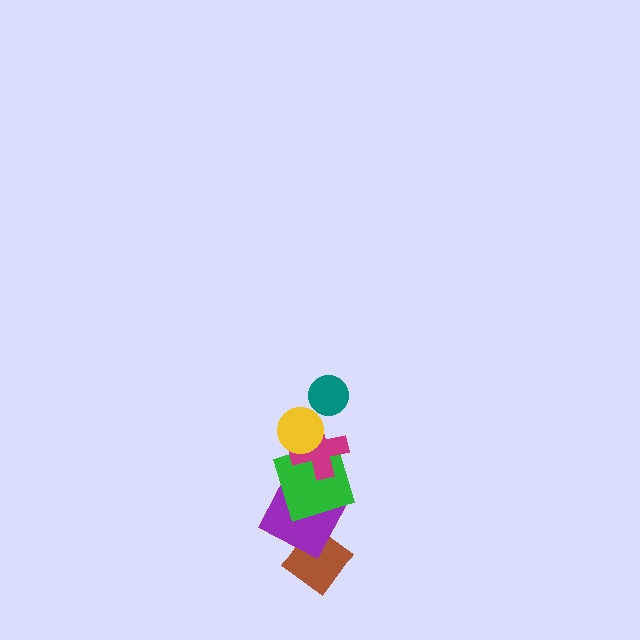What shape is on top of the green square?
The magenta cross is on top of the green square.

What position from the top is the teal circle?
The teal circle is 1st from the top.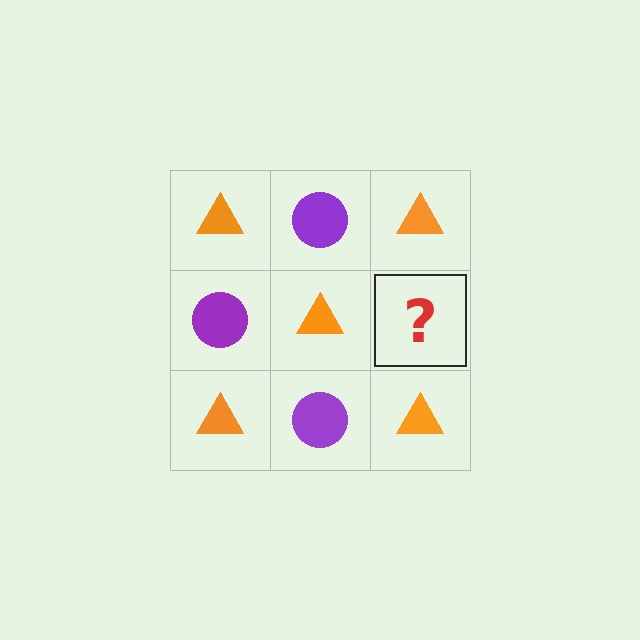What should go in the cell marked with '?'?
The missing cell should contain a purple circle.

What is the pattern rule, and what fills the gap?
The rule is that it alternates orange triangle and purple circle in a checkerboard pattern. The gap should be filled with a purple circle.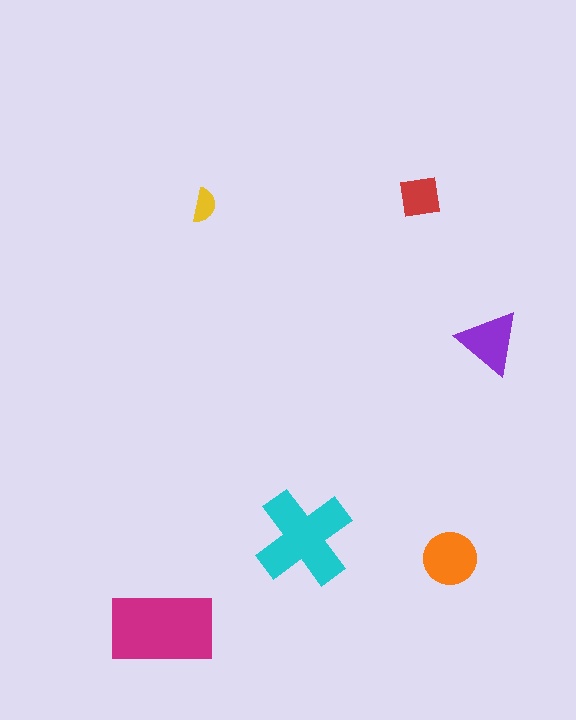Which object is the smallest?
The yellow semicircle.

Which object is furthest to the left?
The magenta rectangle is leftmost.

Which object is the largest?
The magenta rectangle.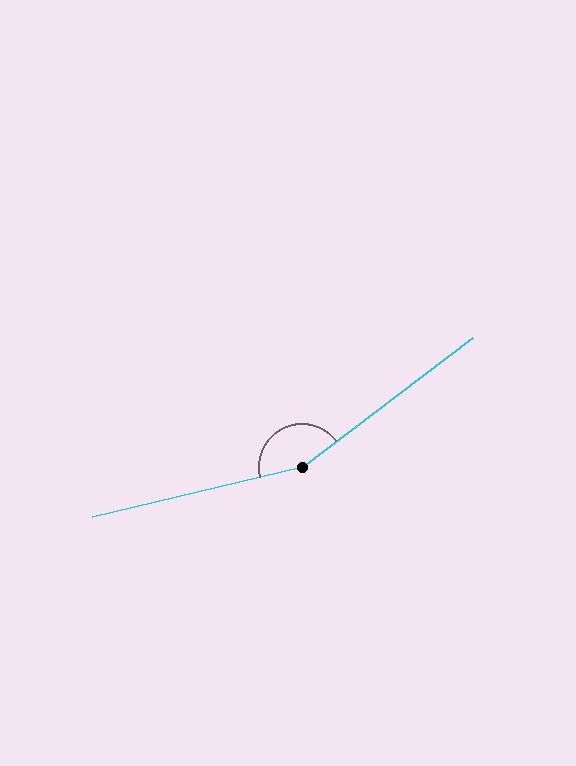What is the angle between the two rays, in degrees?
Approximately 156 degrees.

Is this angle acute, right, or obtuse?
It is obtuse.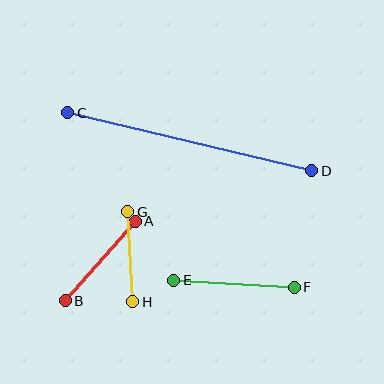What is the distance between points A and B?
The distance is approximately 106 pixels.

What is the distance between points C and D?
The distance is approximately 251 pixels.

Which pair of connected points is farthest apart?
Points C and D are farthest apart.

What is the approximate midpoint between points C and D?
The midpoint is at approximately (190, 142) pixels.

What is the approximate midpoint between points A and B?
The midpoint is at approximately (100, 261) pixels.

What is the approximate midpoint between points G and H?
The midpoint is at approximately (130, 257) pixels.